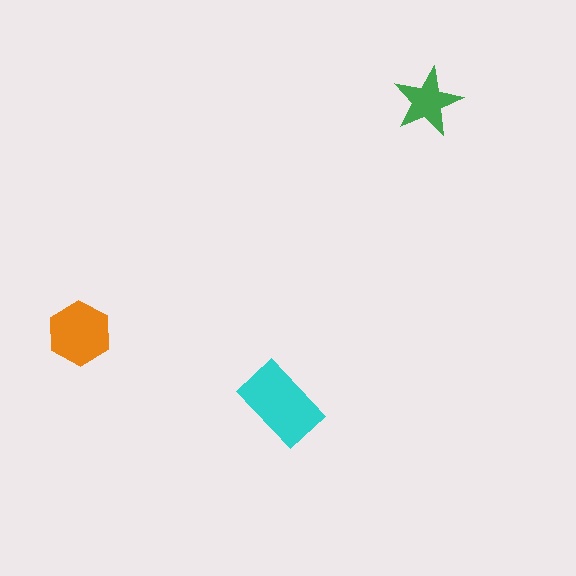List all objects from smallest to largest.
The green star, the orange hexagon, the cyan rectangle.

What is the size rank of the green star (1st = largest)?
3rd.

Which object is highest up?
The green star is topmost.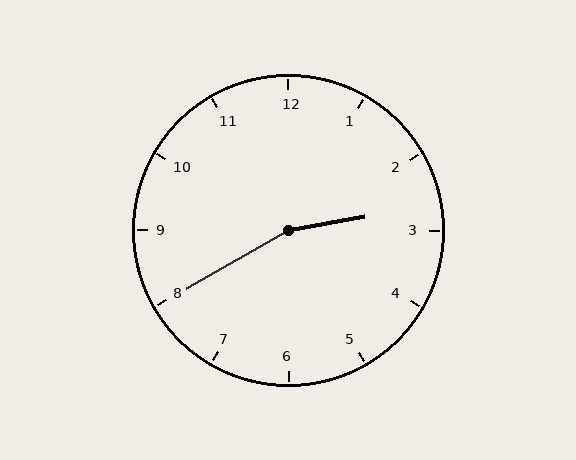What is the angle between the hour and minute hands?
Approximately 160 degrees.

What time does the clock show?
2:40.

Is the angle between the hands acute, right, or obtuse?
It is obtuse.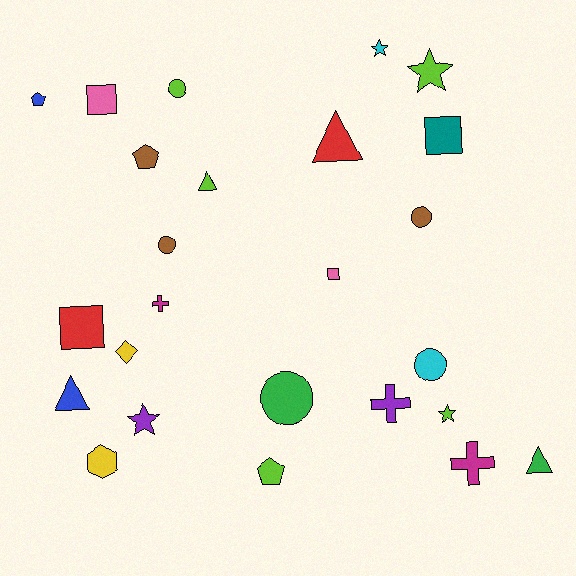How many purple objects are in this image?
There are 2 purple objects.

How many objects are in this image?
There are 25 objects.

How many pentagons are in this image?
There are 3 pentagons.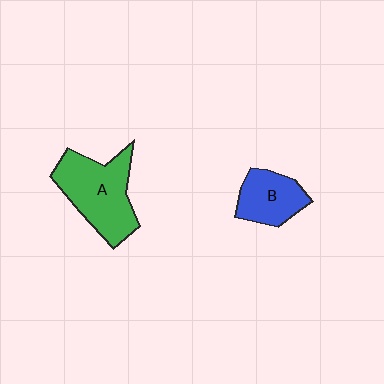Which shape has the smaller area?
Shape B (blue).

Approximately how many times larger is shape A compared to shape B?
Approximately 1.7 times.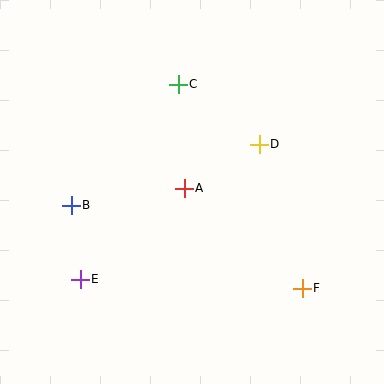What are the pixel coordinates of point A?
Point A is at (184, 188).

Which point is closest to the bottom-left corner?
Point E is closest to the bottom-left corner.